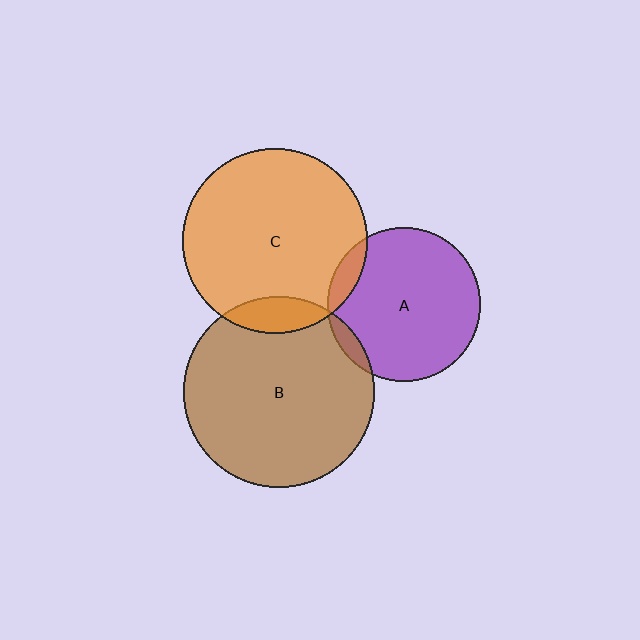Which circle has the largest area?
Circle B (brown).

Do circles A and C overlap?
Yes.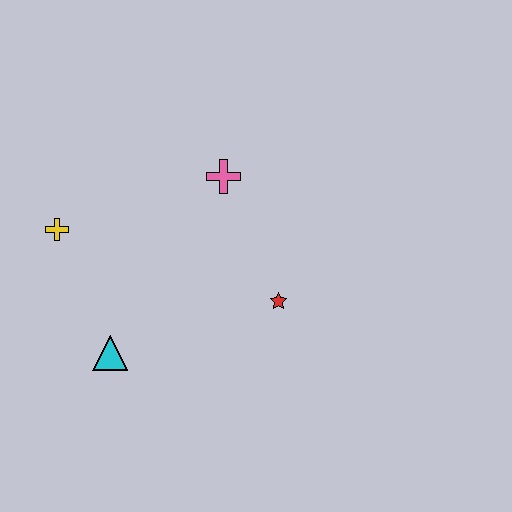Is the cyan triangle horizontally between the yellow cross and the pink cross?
Yes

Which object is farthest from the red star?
The yellow cross is farthest from the red star.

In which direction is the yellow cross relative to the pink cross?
The yellow cross is to the left of the pink cross.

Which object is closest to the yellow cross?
The cyan triangle is closest to the yellow cross.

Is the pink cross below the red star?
No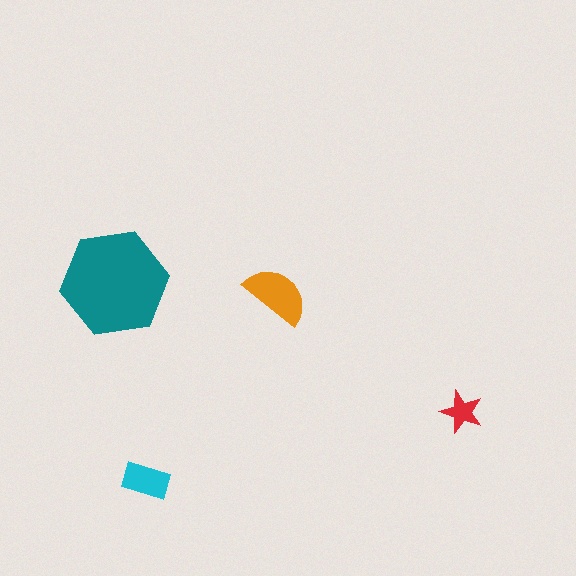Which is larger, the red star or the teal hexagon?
The teal hexagon.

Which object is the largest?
The teal hexagon.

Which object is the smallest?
The red star.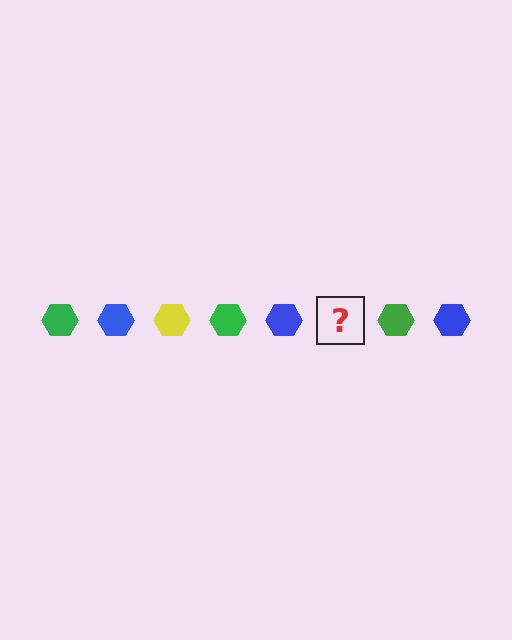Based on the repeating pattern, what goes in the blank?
The blank should be a yellow hexagon.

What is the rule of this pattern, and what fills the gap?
The rule is that the pattern cycles through green, blue, yellow hexagons. The gap should be filled with a yellow hexagon.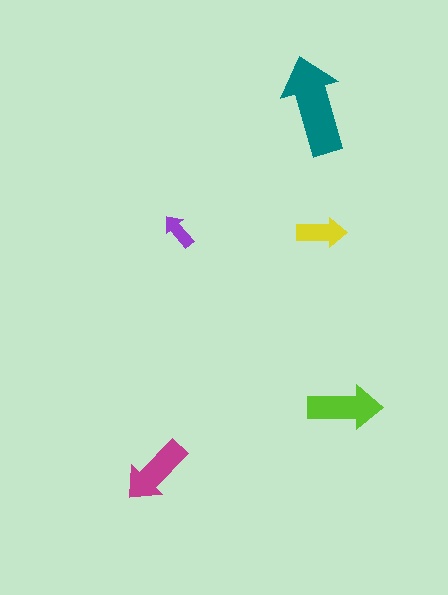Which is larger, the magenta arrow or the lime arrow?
The lime one.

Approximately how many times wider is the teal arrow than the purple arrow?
About 2.5 times wider.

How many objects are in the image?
There are 5 objects in the image.